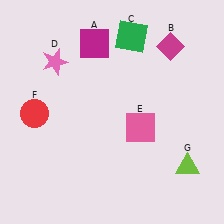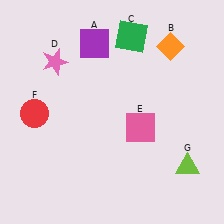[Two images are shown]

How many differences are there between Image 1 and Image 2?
There are 2 differences between the two images.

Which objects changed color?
A changed from magenta to purple. B changed from magenta to orange.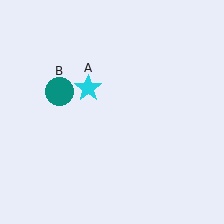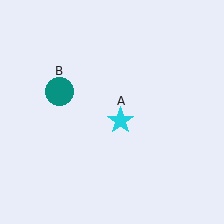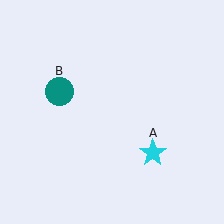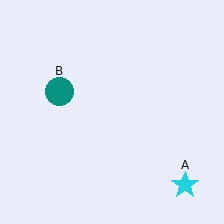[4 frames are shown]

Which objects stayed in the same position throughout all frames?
Teal circle (object B) remained stationary.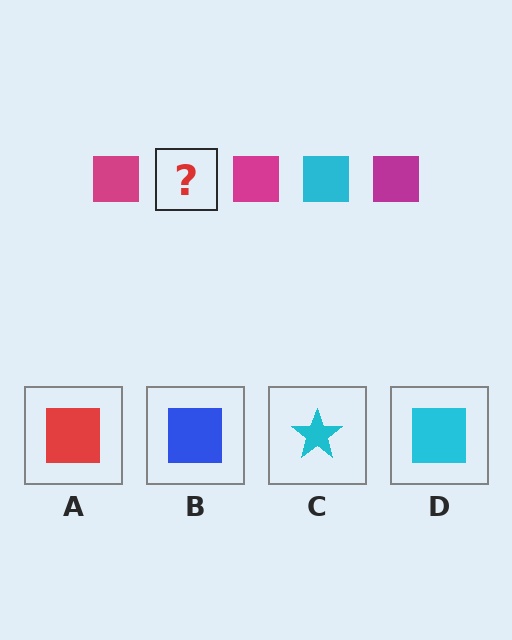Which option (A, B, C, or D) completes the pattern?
D.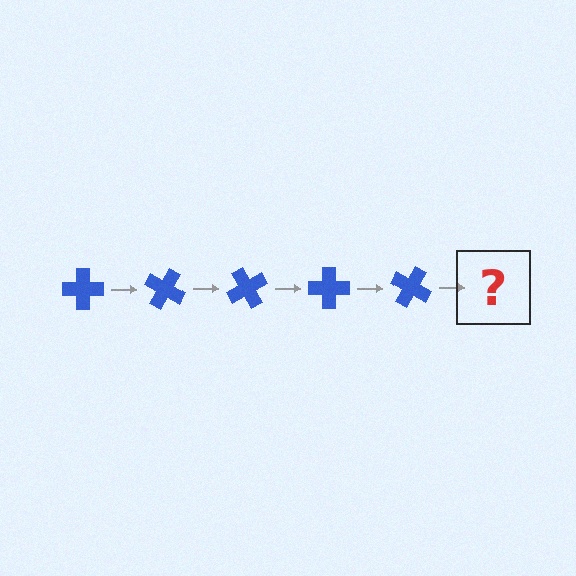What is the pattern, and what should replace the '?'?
The pattern is that the cross rotates 30 degrees each step. The '?' should be a blue cross rotated 150 degrees.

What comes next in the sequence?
The next element should be a blue cross rotated 150 degrees.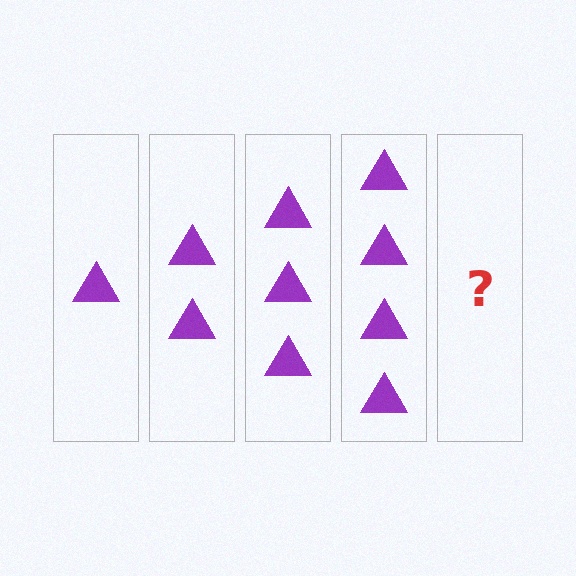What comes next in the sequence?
The next element should be 5 triangles.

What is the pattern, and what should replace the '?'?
The pattern is that each step adds one more triangle. The '?' should be 5 triangles.